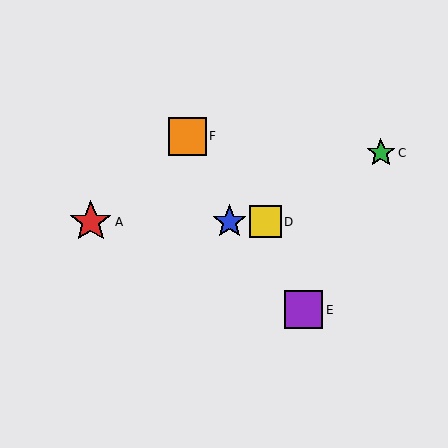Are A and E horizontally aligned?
No, A is at y≈222 and E is at y≈310.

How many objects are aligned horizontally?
3 objects (A, B, D) are aligned horizontally.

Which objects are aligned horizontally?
Objects A, B, D are aligned horizontally.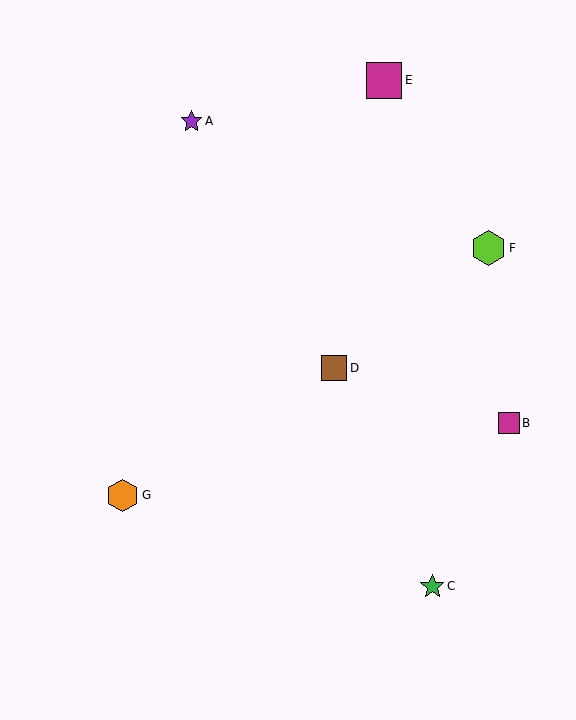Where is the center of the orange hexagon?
The center of the orange hexagon is at (123, 495).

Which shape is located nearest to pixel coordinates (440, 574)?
The green star (labeled C) at (432, 586) is nearest to that location.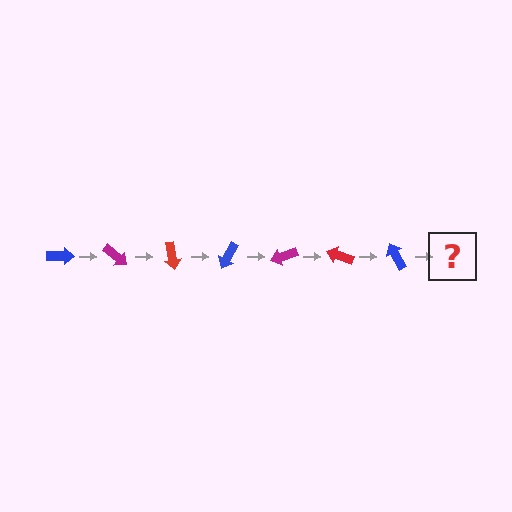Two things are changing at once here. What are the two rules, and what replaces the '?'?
The two rules are that it rotates 40 degrees each step and the color cycles through blue, magenta, and red. The '?' should be a magenta arrow, rotated 280 degrees from the start.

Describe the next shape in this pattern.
It should be a magenta arrow, rotated 280 degrees from the start.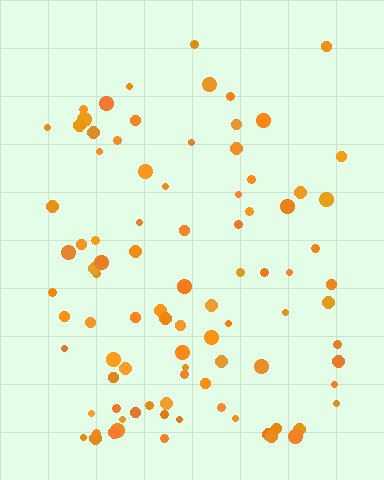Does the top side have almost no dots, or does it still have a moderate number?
Still a moderate number, just noticeably fewer than the bottom.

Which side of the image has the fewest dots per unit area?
The top.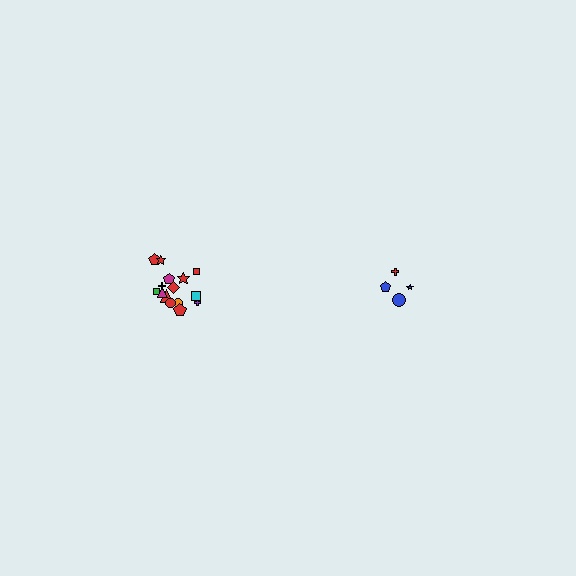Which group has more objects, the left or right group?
The left group.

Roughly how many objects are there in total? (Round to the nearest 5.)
Roughly 20 objects in total.